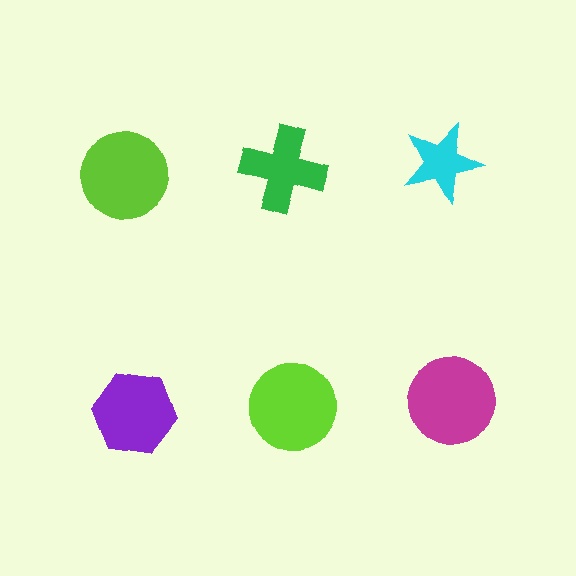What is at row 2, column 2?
A lime circle.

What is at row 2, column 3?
A magenta circle.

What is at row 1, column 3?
A cyan star.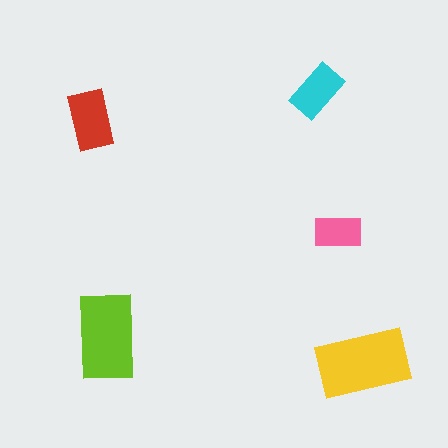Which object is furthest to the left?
The red rectangle is leftmost.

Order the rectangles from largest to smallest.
the yellow one, the lime one, the red one, the cyan one, the pink one.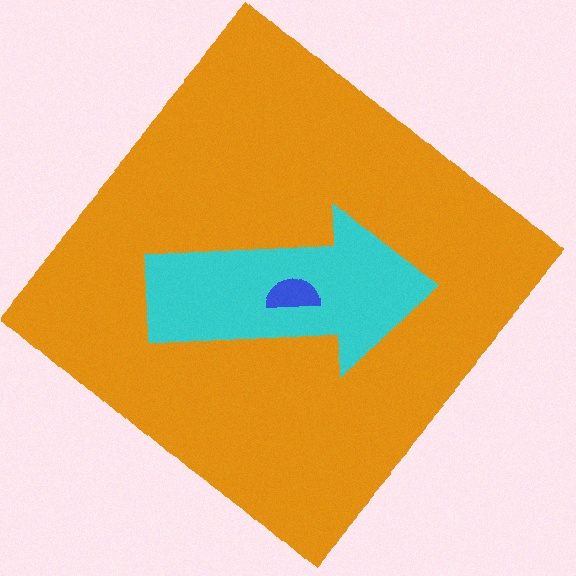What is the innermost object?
The blue semicircle.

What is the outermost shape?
The orange diamond.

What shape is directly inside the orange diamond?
The cyan arrow.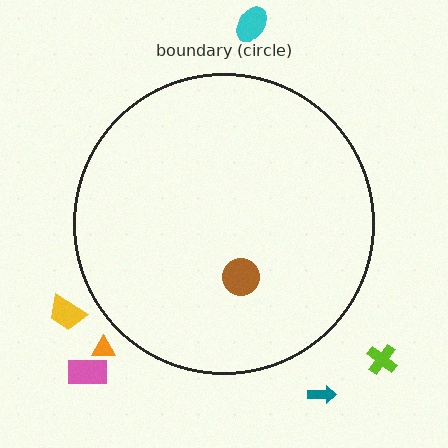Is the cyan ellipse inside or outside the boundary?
Outside.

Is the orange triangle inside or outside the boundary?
Outside.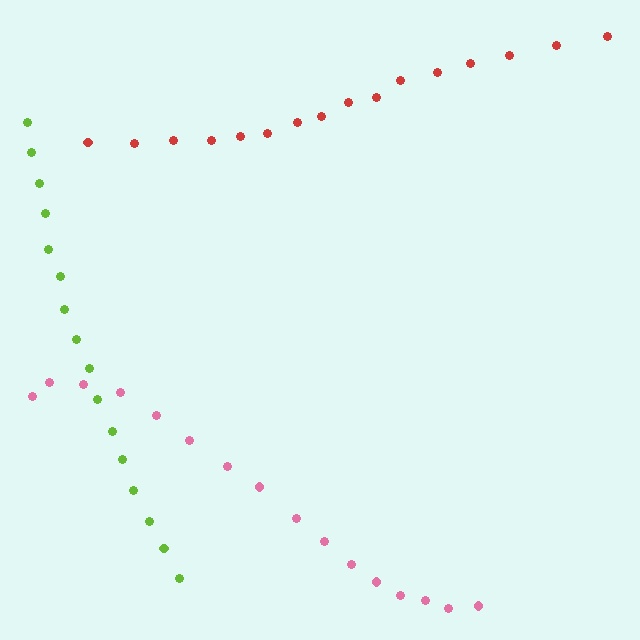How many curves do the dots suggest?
There are 3 distinct paths.